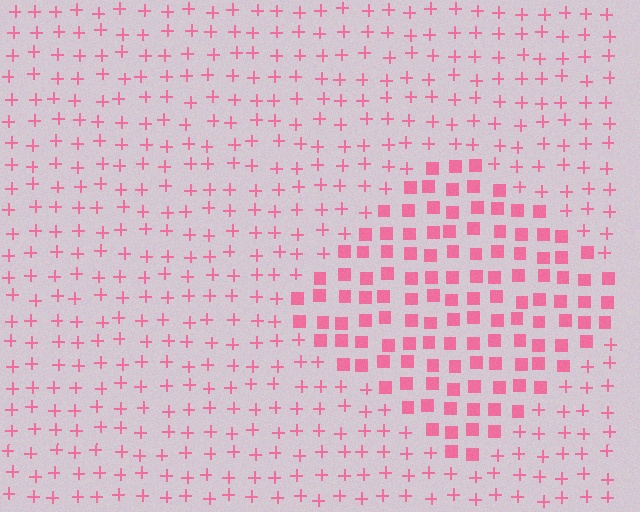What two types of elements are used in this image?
The image uses squares inside the diamond region and plus signs outside it.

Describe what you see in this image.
The image is filled with small pink elements arranged in a uniform grid. A diamond-shaped region contains squares, while the surrounding area contains plus signs. The boundary is defined purely by the change in element shape.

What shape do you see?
I see a diamond.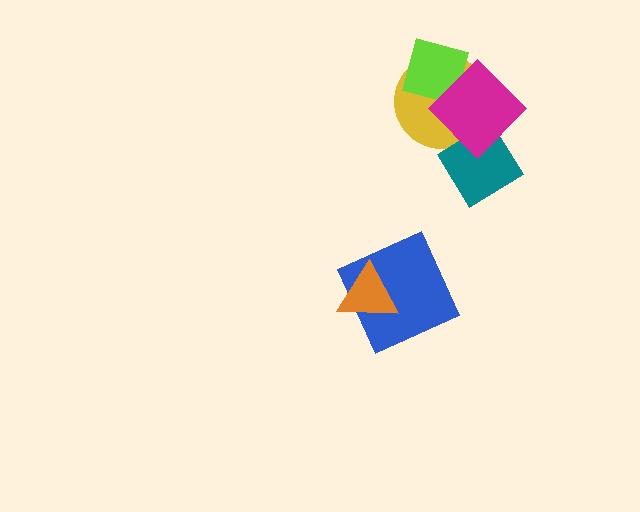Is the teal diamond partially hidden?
Yes, it is partially covered by another shape.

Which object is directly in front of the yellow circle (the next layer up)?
The lime square is directly in front of the yellow circle.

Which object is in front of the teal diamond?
The magenta diamond is in front of the teal diamond.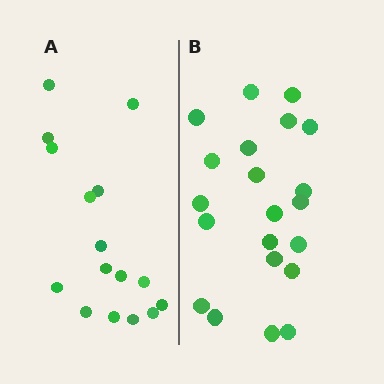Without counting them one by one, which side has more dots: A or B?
Region B (the right region) has more dots.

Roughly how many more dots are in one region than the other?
Region B has about 5 more dots than region A.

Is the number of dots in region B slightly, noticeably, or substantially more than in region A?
Region B has noticeably more, but not dramatically so. The ratio is roughly 1.3 to 1.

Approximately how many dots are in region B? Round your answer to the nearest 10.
About 20 dots. (The exact count is 21, which rounds to 20.)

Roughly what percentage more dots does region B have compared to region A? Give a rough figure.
About 30% more.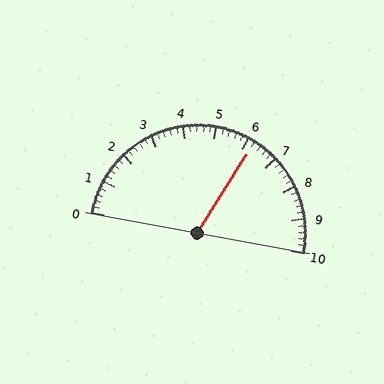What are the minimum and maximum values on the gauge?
The gauge ranges from 0 to 10.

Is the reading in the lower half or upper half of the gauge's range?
The reading is in the upper half of the range (0 to 10).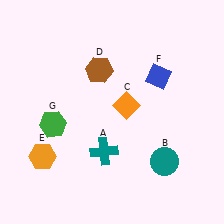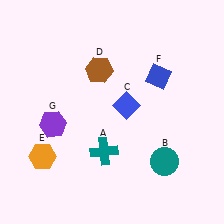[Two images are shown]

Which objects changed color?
C changed from orange to blue. G changed from green to purple.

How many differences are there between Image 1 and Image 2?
There are 2 differences between the two images.